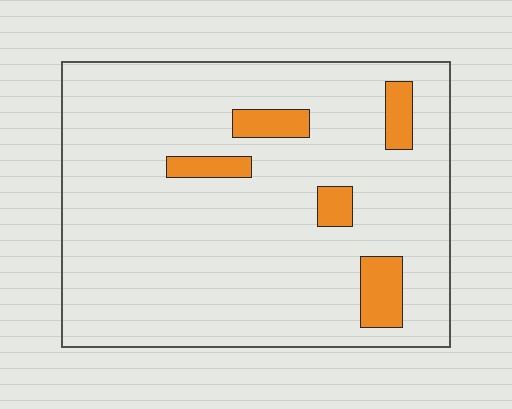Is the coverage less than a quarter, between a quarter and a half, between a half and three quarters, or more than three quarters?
Less than a quarter.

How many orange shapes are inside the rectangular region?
5.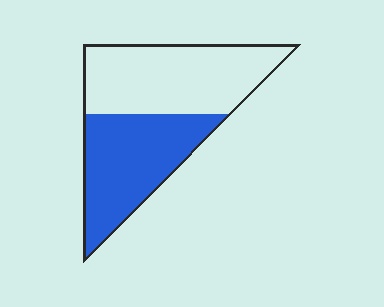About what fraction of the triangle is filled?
About one half (1/2).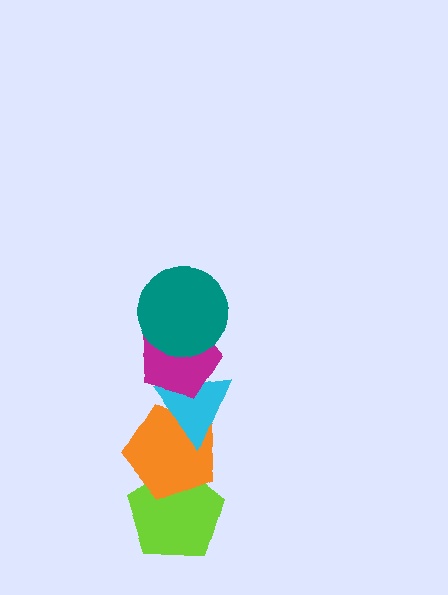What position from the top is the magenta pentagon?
The magenta pentagon is 2nd from the top.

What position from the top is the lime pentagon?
The lime pentagon is 5th from the top.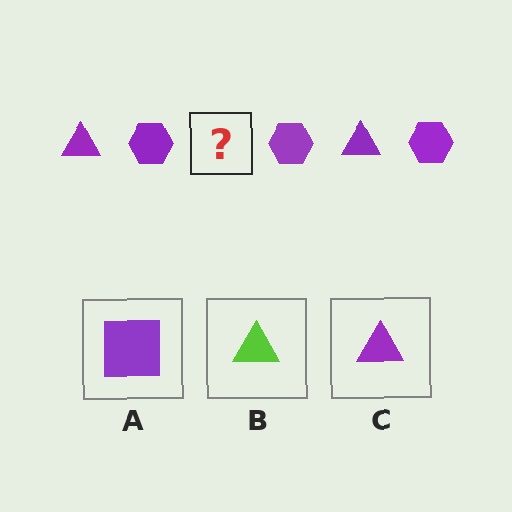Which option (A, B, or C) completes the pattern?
C.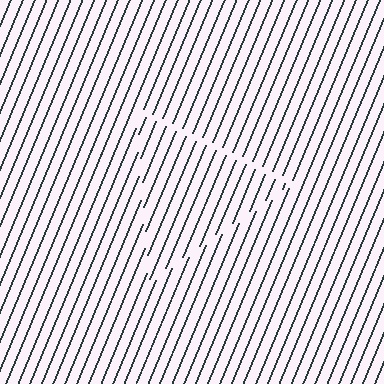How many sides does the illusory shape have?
3 sides — the line-ends trace a triangle.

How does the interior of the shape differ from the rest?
The interior of the shape contains the same grating, shifted by half a period — the contour is defined by the phase discontinuity where line-ends from the inner and outer gratings abut.